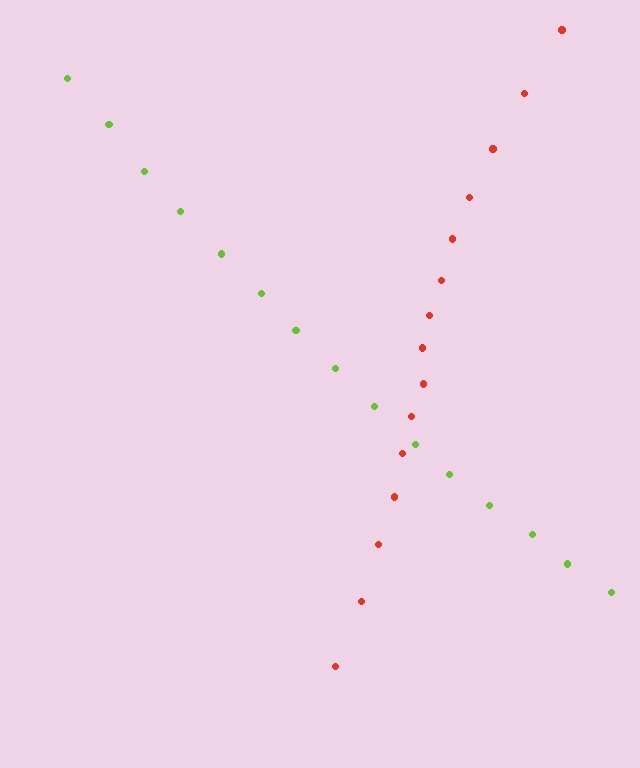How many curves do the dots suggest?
There are 2 distinct paths.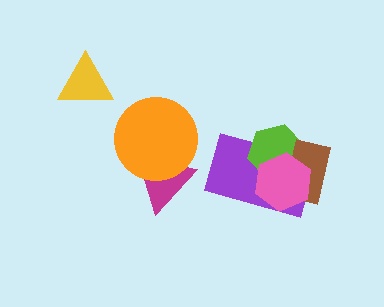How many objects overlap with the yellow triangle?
0 objects overlap with the yellow triangle.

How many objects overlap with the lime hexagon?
3 objects overlap with the lime hexagon.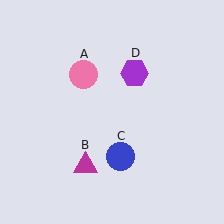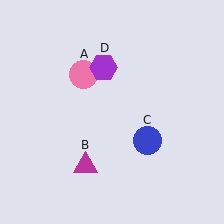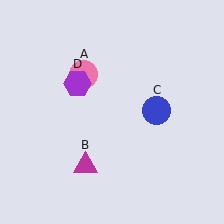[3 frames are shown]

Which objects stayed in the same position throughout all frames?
Pink circle (object A) and magenta triangle (object B) remained stationary.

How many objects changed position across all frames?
2 objects changed position: blue circle (object C), purple hexagon (object D).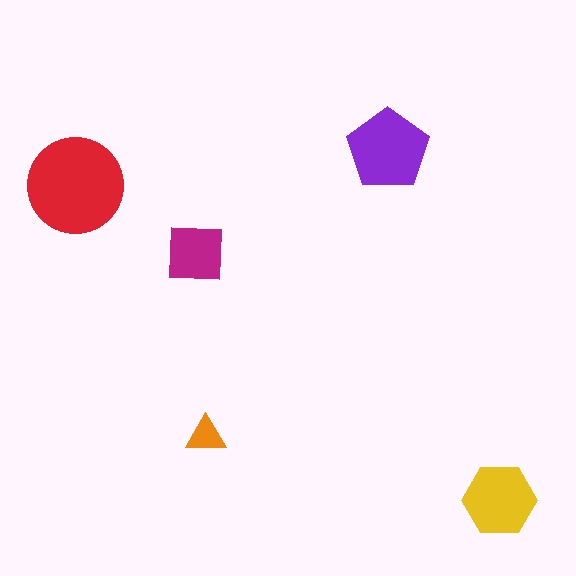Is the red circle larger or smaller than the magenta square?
Larger.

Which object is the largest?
The red circle.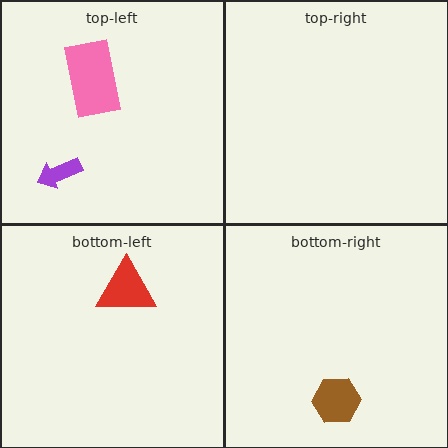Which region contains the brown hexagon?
The bottom-right region.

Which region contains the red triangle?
The bottom-left region.